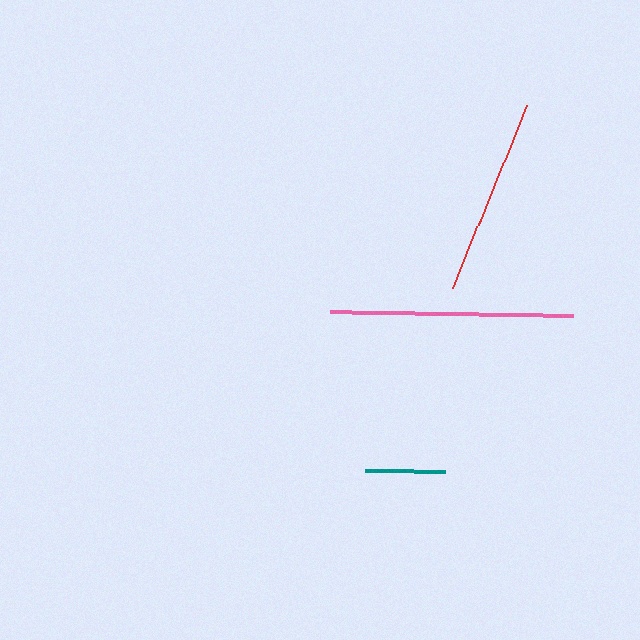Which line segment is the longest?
The pink line is the longest at approximately 243 pixels.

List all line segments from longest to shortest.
From longest to shortest: pink, red, teal.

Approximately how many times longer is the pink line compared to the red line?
The pink line is approximately 1.2 times the length of the red line.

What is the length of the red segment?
The red segment is approximately 198 pixels long.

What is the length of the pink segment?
The pink segment is approximately 243 pixels long.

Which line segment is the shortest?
The teal line is the shortest at approximately 80 pixels.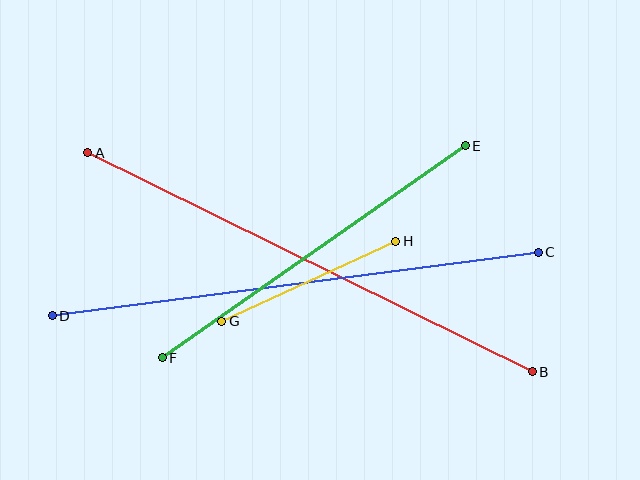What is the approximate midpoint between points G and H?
The midpoint is at approximately (309, 281) pixels.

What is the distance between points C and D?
The distance is approximately 490 pixels.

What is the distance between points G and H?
The distance is approximately 192 pixels.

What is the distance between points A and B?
The distance is approximately 495 pixels.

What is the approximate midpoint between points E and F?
The midpoint is at approximately (314, 252) pixels.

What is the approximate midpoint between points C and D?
The midpoint is at approximately (295, 284) pixels.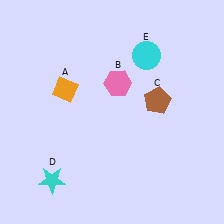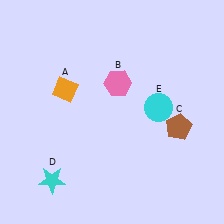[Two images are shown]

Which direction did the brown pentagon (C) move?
The brown pentagon (C) moved down.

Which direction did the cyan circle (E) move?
The cyan circle (E) moved down.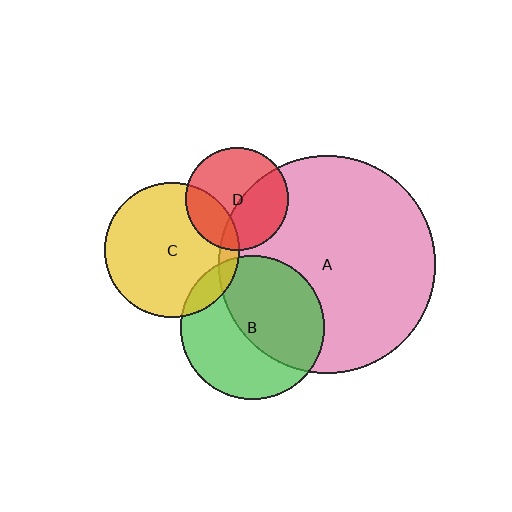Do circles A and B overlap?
Yes.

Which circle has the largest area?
Circle A (pink).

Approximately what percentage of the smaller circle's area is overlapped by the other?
Approximately 50%.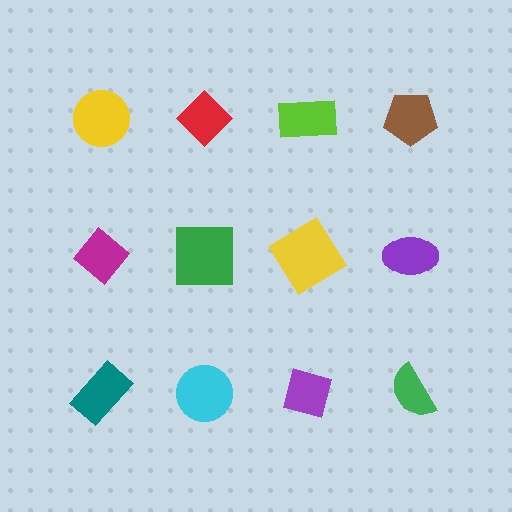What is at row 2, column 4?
A purple ellipse.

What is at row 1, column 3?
A lime rectangle.